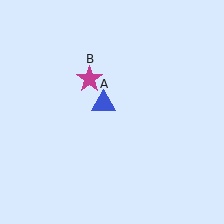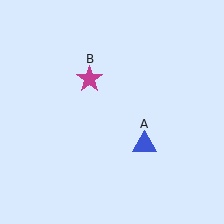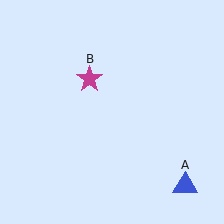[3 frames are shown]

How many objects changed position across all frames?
1 object changed position: blue triangle (object A).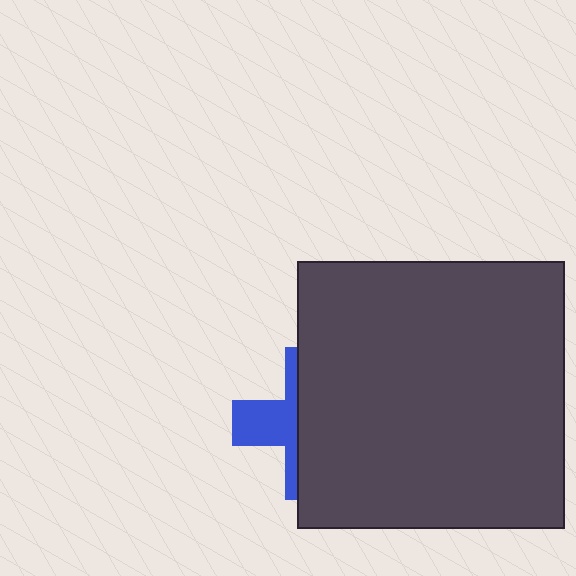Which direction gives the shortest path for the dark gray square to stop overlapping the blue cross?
Moving right gives the shortest separation.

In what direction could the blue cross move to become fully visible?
The blue cross could move left. That would shift it out from behind the dark gray square entirely.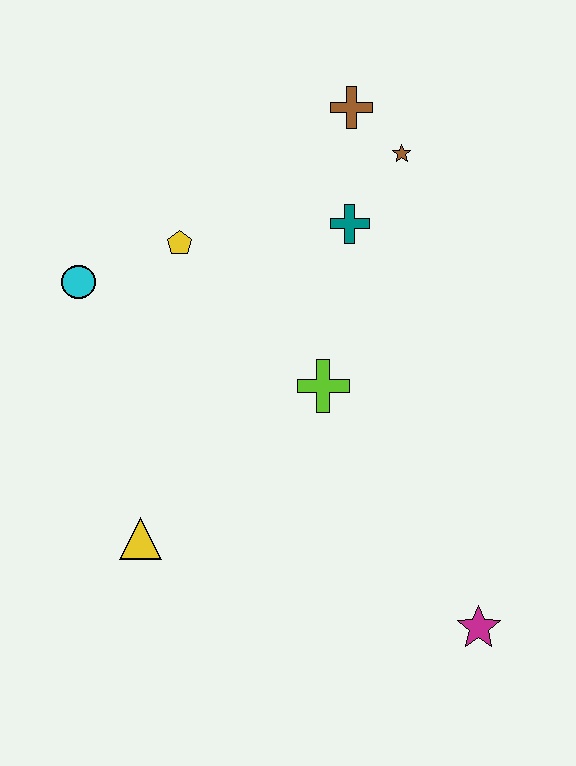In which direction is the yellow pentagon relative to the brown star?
The yellow pentagon is to the left of the brown star.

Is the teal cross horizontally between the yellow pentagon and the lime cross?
No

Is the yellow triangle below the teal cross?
Yes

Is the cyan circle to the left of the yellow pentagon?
Yes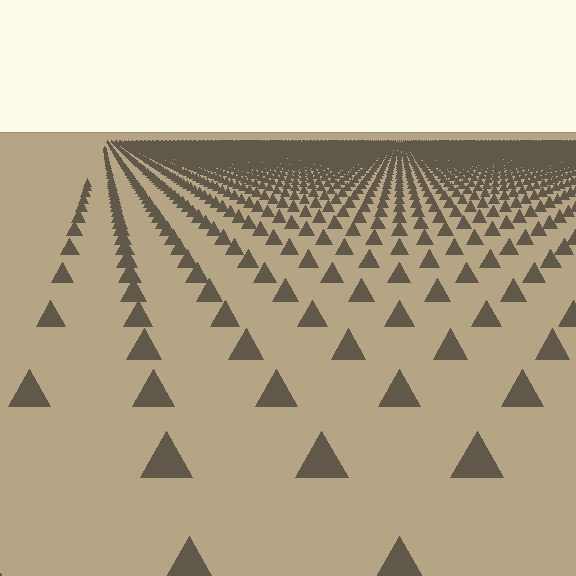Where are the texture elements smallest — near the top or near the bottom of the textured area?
Near the top.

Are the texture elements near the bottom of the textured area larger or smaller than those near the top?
Larger. Near the bottom, elements are closer to the viewer and appear at a bigger on-screen size.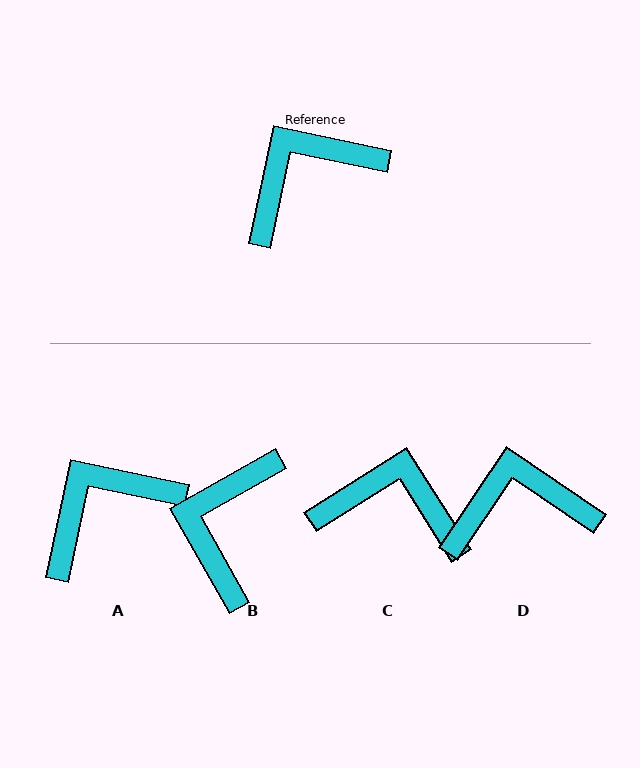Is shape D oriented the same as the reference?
No, it is off by about 22 degrees.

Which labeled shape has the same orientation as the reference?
A.